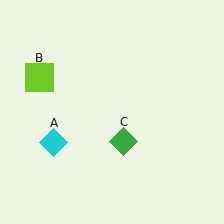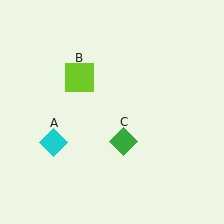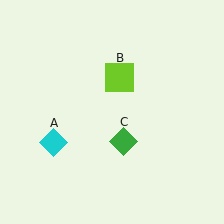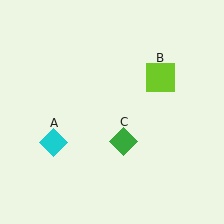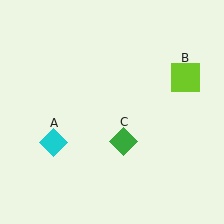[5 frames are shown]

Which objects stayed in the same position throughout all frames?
Cyan diamond (object A) and green diamond (object C) remained stationary.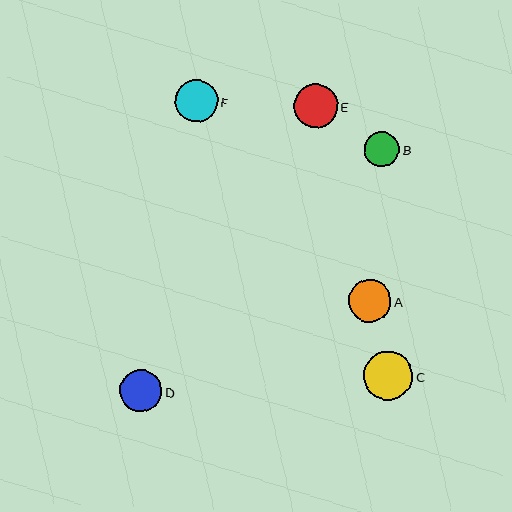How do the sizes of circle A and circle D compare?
Circle A and circle D are approximately the same size.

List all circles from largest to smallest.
From largest to smallest: C, E, A, F, D, B.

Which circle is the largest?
Circle C is the largest with a size of approximately 49 pixels.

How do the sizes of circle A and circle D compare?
Circle A and circle D are approximately the same size.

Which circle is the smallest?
Circle B is the smallest with a size of approximately 35 pixels.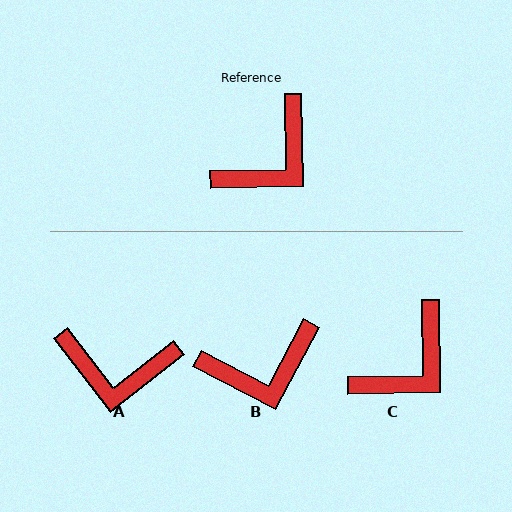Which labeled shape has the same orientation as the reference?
C.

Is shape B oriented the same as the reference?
No, it is off by about 29 degrees.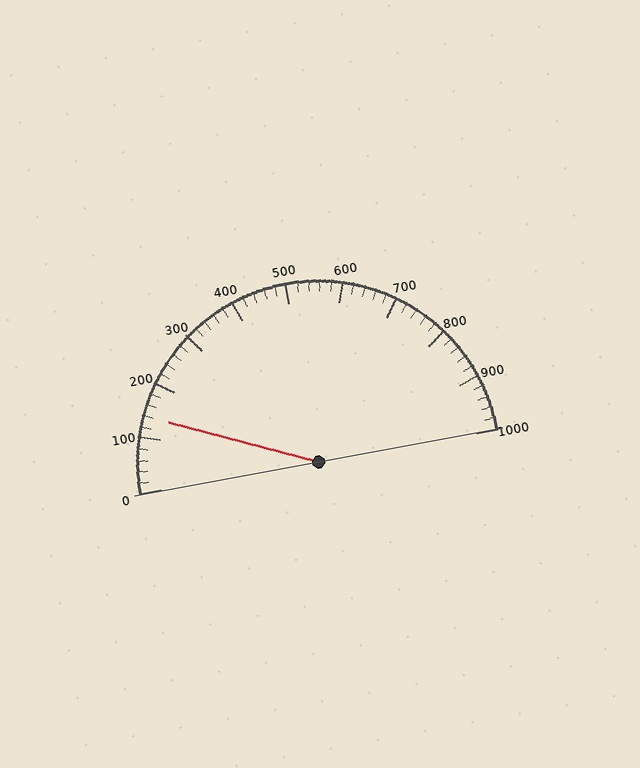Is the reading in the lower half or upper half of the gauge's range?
The reading is in the lower half of the range (0 to 1000).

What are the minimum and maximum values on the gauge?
The gauge ranges from 0 to 1000.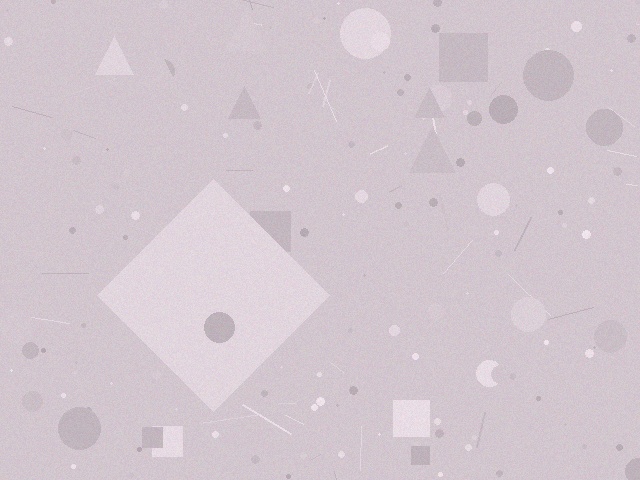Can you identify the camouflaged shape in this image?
The camouflaged shape is a diamond.